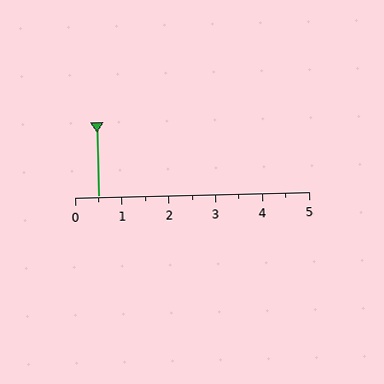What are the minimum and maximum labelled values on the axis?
The axis runs from 0 to 5.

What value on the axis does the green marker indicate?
The marker indicates approximately 0.5.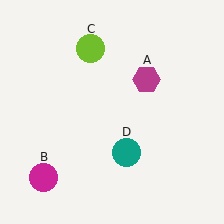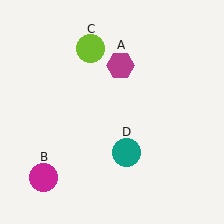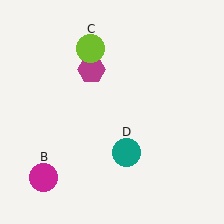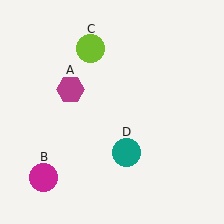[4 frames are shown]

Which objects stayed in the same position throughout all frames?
Magenta circle (object B) and lime circle (object C) and teal circle (object D) remained stationary.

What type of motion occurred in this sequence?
The magenta hexagon (object A) rotated counterclockwise around the center of the scene.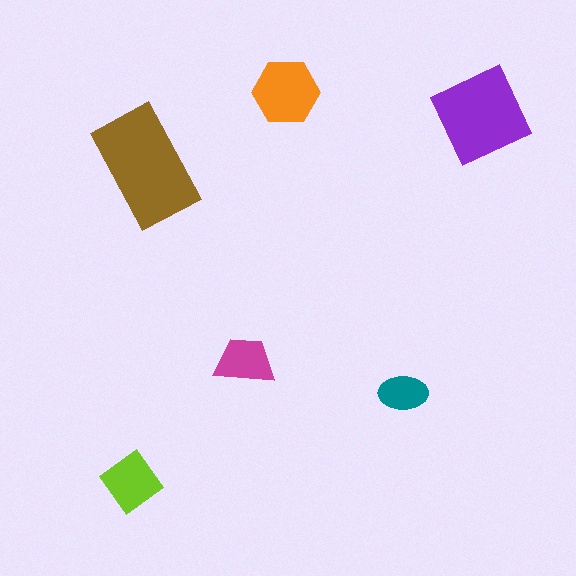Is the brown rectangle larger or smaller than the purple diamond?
Larger.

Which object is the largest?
The brown rectangle.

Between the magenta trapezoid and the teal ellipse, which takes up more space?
The magenta trapezoid.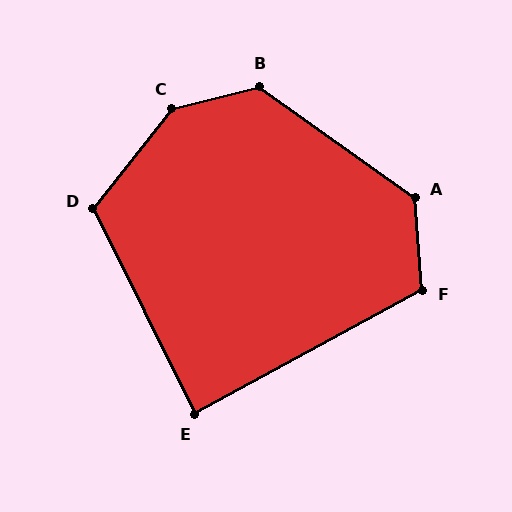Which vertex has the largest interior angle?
C, at approximately 143 degrees.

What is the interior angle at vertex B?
Approximately 130 degrees (obtuse).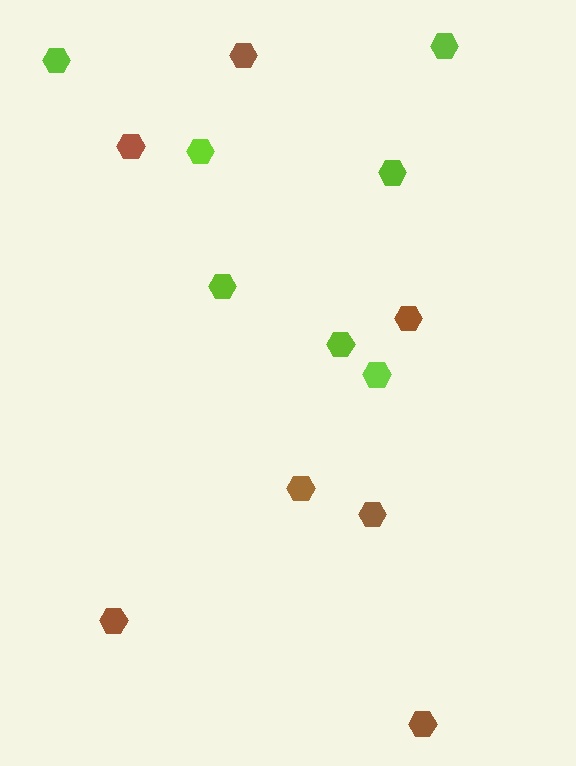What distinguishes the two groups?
There are 2 groups: one group of brown hexagons (7) and one group of lime hexagons (7).